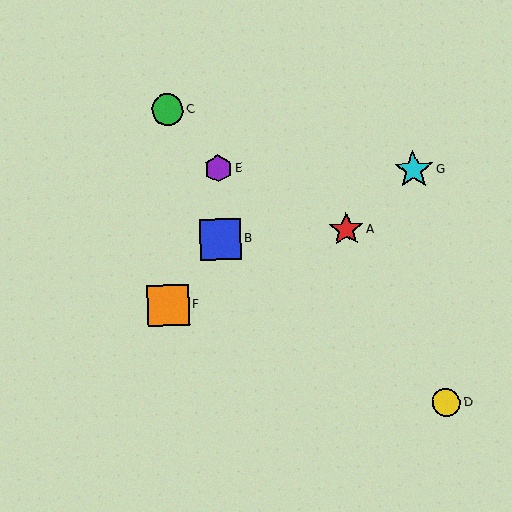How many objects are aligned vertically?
2 objects (B, E) are aligned vertically.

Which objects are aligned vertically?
Objects B, E are aligned vertically.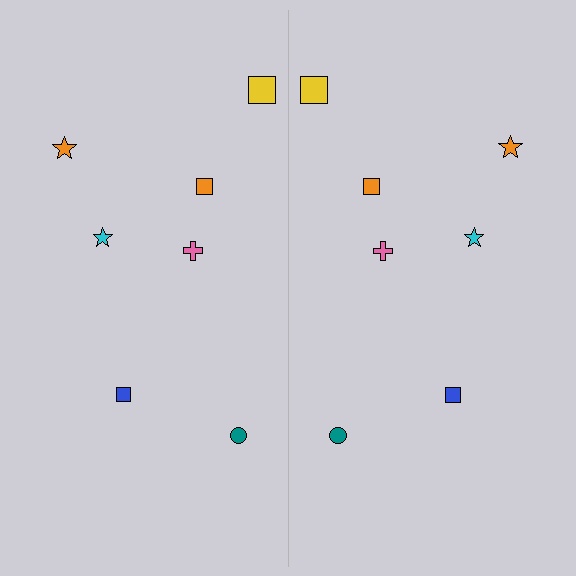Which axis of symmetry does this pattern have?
The pattern has a vertical axis of symmetry running through the center of the image.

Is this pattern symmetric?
Yes, this pattern has bilateral (reflection) symmetry.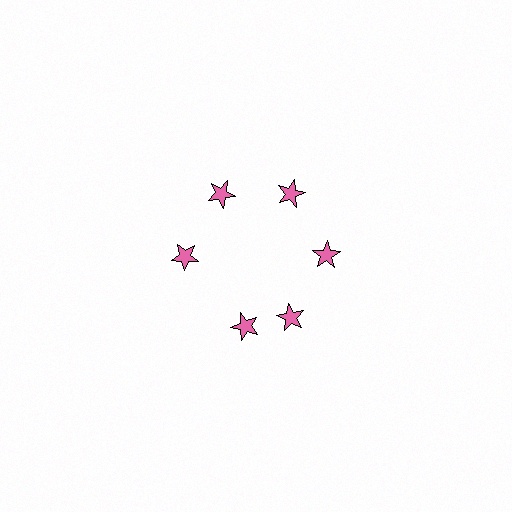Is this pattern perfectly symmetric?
No. The 6 pink stars are arranged in a ring, but one element near the 7 o'clock position is rotated out of alignment along the ring, breaking the 6-fold rotational symmetry.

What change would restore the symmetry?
The symmetry would be restored by rotating it back into even spacing with its neighbors so that all 6 stars sit at equal angles and equal distance from the center.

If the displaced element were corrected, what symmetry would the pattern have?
It would have 6-fold rotational symmetry — the pattern would map onto itself every 60 degrees.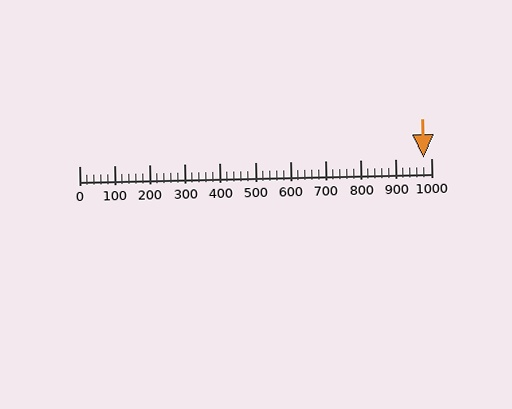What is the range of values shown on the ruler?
The ruler shows values from 0 to 1000.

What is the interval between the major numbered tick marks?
The major tick marks are spaced 100 units apart.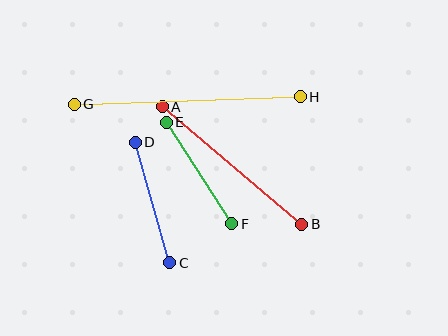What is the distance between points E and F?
The distance is approximately 121 pixels.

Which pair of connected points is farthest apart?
Points G and H are farthest apart.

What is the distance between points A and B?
The distance is approximately 182 pixels.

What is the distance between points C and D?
The distance is approximately 126 pixels.